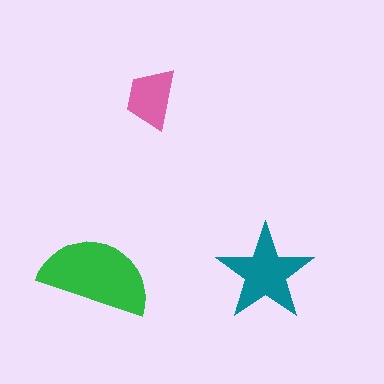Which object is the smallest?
The pink trapezoid.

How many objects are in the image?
There are 3 objects in the image.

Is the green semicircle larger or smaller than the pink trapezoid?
Larger.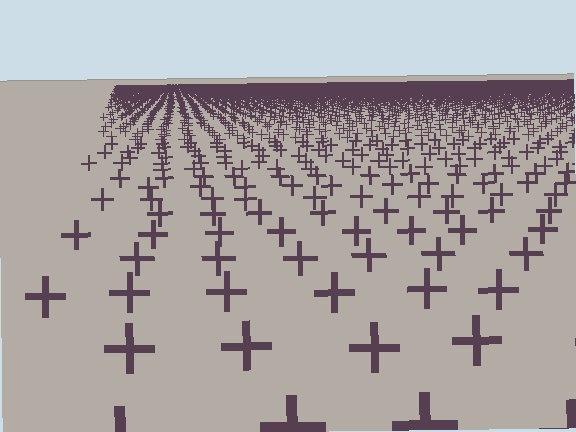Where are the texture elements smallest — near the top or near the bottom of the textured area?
Near the top.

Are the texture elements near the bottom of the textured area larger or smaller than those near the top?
Larger. Near the bottom, elements are closer to the viewer and appear at a bigger on-screen size.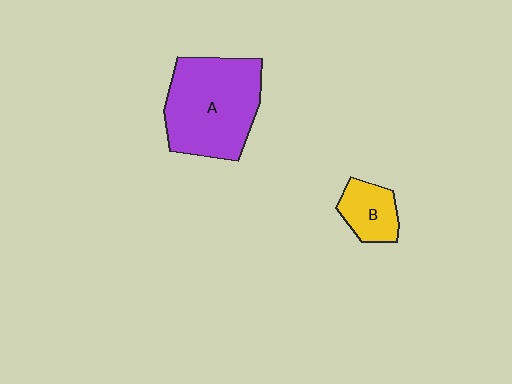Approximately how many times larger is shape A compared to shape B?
Approximately 2.9 times.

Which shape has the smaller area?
Shape B (yellow).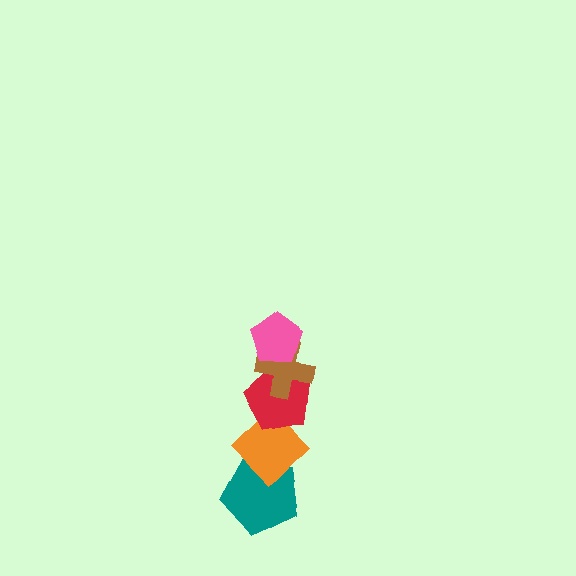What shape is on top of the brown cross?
The pink pentagon is on top of the brown cross.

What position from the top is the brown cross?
The brown cross is 2nd from the top.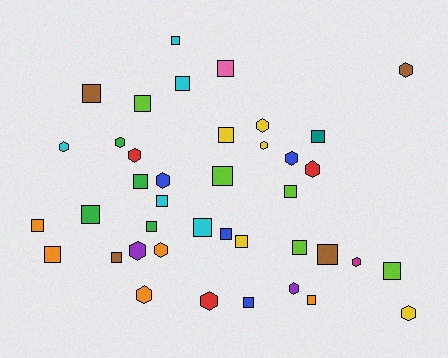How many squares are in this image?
There are 24 squares.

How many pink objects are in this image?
There is 1 pink object.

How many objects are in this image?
There are 40 objects.